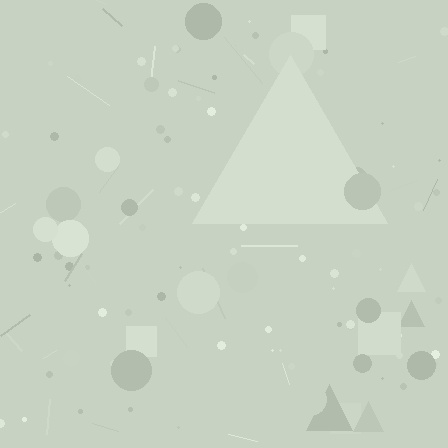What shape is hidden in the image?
A triangle is hidden in the image.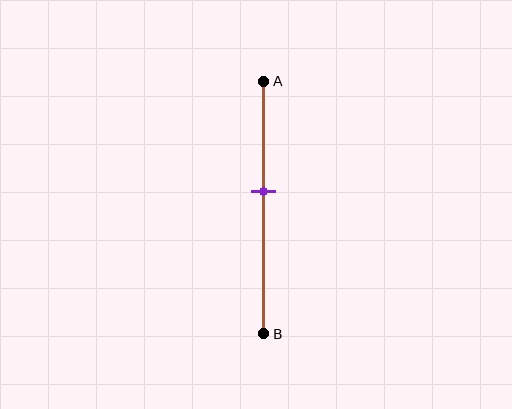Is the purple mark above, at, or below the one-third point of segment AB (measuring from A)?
The purple mark is below the one-third point of segment AB.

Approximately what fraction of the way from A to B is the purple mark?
The purple mark is approximately 45% of the way from A to B.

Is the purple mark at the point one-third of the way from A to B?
No, the mark is at about 45% from A, not at the 33% one-third point.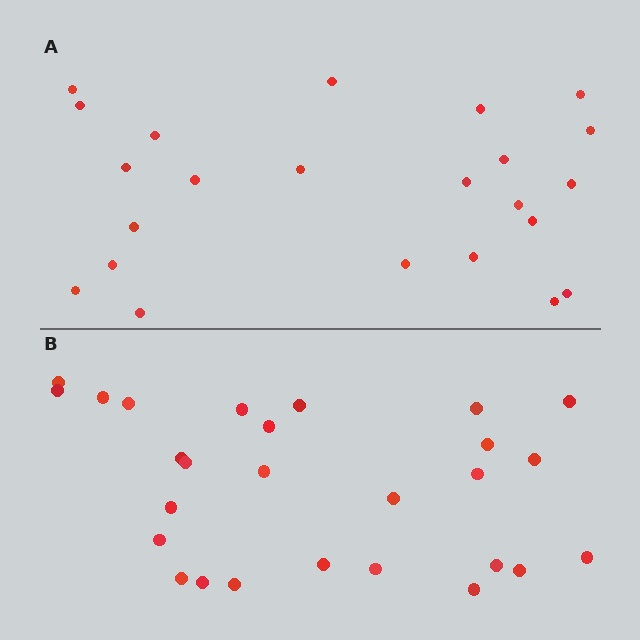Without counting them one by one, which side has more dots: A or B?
Region B (the bottom region) has more dots.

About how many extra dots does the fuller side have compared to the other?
Region B has about 4 more dots than region A.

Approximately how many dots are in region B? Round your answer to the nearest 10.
About 30 dots. (The exact count is 27, which rounds to 30.)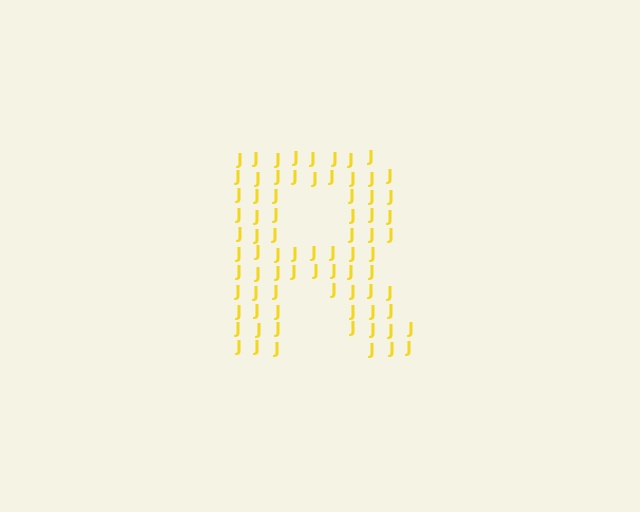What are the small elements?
The small elements are letter J's.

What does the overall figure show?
The overall figure shows the letter R.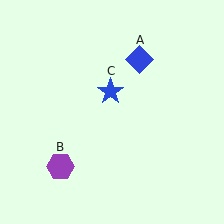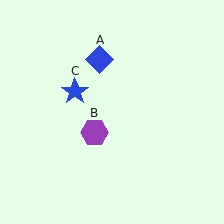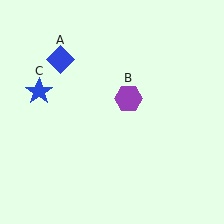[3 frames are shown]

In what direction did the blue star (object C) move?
The blue star (object C) moved left.